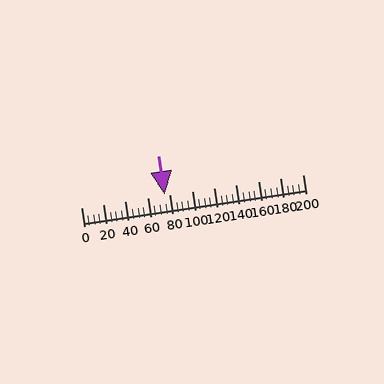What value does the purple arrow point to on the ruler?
The purple arrow points to approximately 75.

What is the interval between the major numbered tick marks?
The major tick marks are spaced 20 units apart.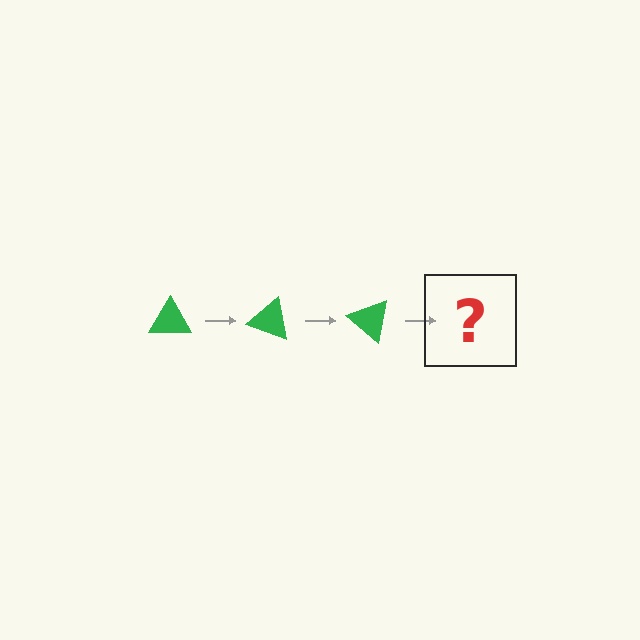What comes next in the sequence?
The next element should be a green triangle rotated 60 degrees.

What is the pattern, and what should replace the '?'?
The pattern is that the triangle rotates 20 degrees each step. The '?' should be a green triangle rotated 60 degrees.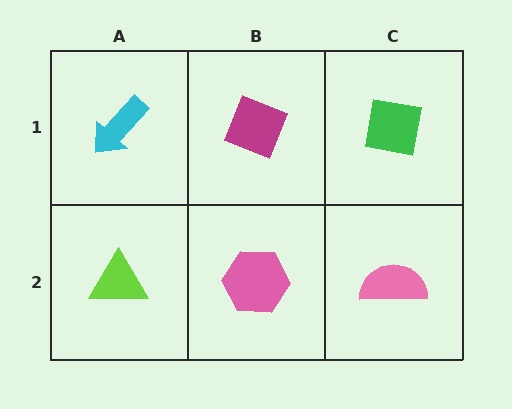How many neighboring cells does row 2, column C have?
2.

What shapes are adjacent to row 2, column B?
A magenta diamond (row 1, column B), a lime triangle (row 2, column A), a pink semicircle (row 2, column C).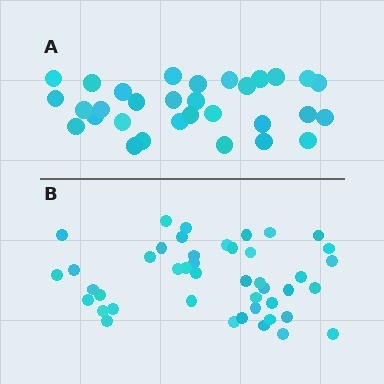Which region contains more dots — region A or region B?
Region B (the bottom region) has more dots.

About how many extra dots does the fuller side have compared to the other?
Region B has approximately 15 more dots than region A.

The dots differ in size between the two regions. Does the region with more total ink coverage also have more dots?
No. Region A has more total ink coverage because its dots are larger, but region B actually contains more individual dots. Total area can be misleading — the number of items is what matters here.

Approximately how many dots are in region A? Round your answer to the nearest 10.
About 30 dots. (The exact count is 31, which rounds to 30.)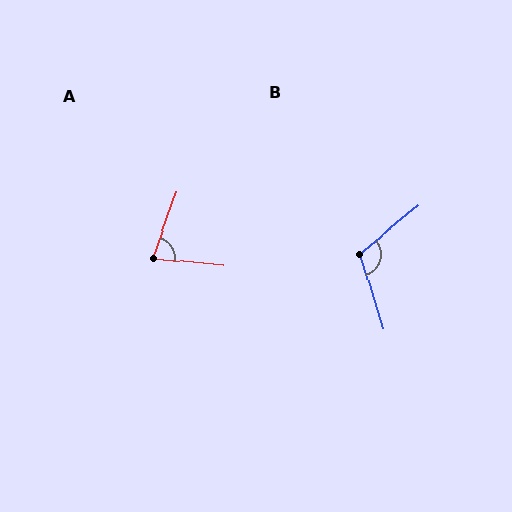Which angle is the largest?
B, at approximately 112 degrees.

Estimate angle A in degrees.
Approximately 76 degrees.